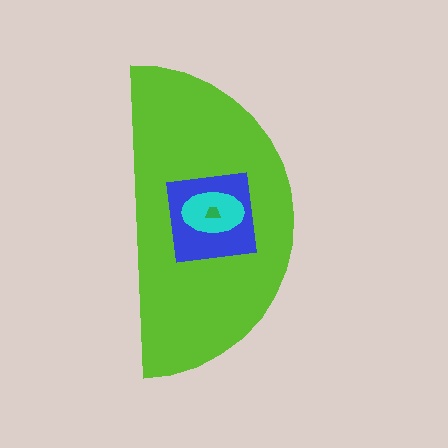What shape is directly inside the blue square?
The cyan ellipse.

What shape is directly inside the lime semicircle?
The blue square.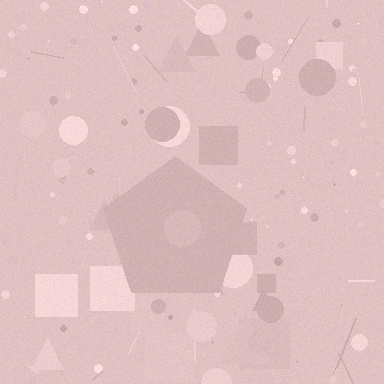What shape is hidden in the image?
A pentagon is hidden in the image.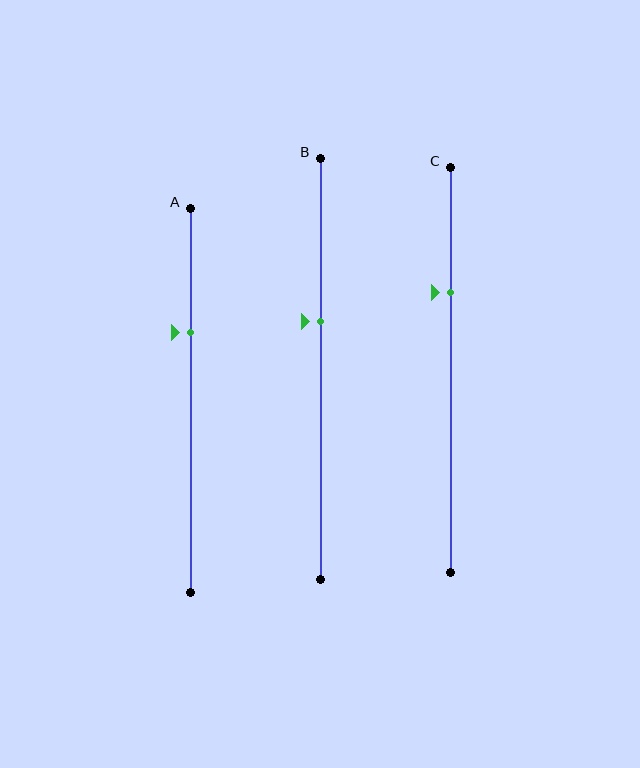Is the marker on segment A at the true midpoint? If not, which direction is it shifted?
No, the marker on segment A is shifted upward by about 18% of the segment length.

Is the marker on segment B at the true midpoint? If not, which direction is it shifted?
No, the marker on segment B is shifted upward by about 11% of the segment length.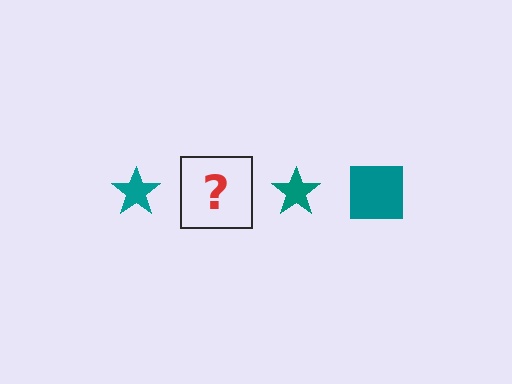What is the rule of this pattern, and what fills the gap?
The rule is that the pattern cycles through star, square shapes in teal. The gap should be filled with a teal square.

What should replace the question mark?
The question mark should be replaced with a teal square.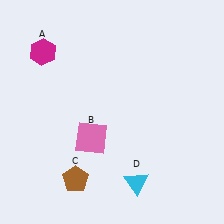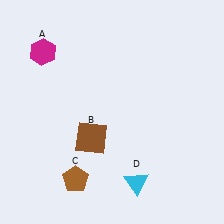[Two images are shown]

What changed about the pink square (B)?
In Image 1, B is pink. In Image 2, it changed to brown.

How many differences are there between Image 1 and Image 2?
There is 1 difference between the two images.